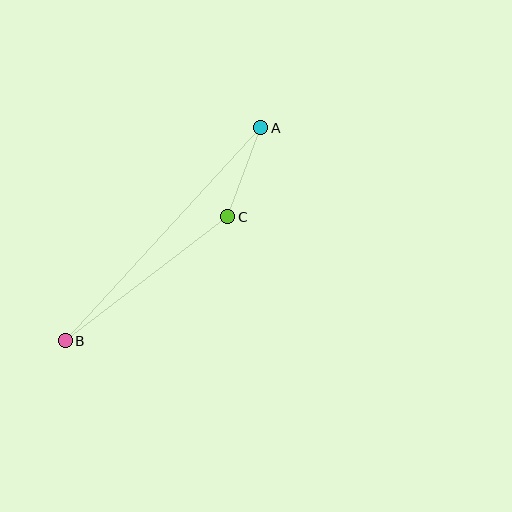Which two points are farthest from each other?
Points A and B are farthest from each other.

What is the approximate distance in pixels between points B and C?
The distance between B and C is approximately 204 pixels.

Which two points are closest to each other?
Points A and C are closest to each other.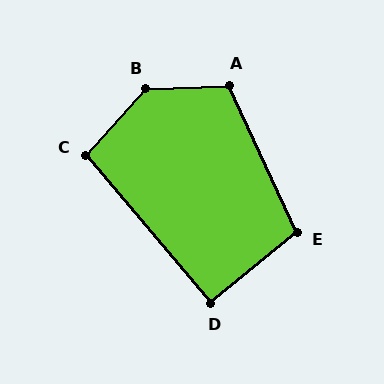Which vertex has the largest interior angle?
B, at approximately 135 degrees.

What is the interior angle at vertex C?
Approximately 98 degrees (obtuse).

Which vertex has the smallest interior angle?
D, at approximately 91 degrees.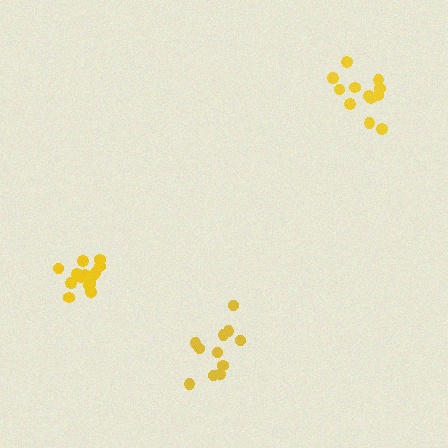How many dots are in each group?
Group 1: 11 dots, Group 2: 12 dots, Group 3: 15 dots (38 total).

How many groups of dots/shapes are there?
There are 3 groups.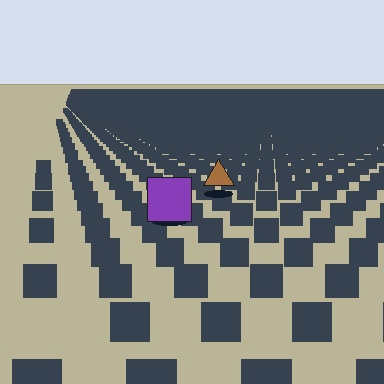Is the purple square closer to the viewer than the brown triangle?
Yes. The purple square is closer — you can tell from the texture gradient: the ground texture is coarser near it.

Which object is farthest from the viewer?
The brown triangle is farthest from the viewer. It appears smaller and the ground texture around it is denser.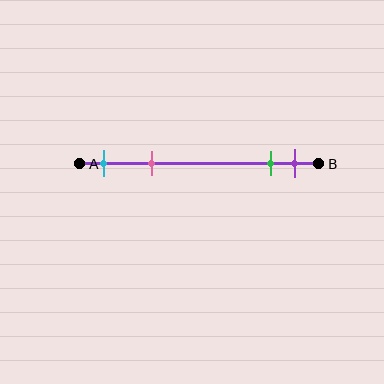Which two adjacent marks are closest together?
The green and purple marks are the closest adjacent pair.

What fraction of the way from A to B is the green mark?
The green mark is approximately 80% (0.8) of the way from A to B.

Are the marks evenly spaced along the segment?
No, the marks are not evenly spaced.